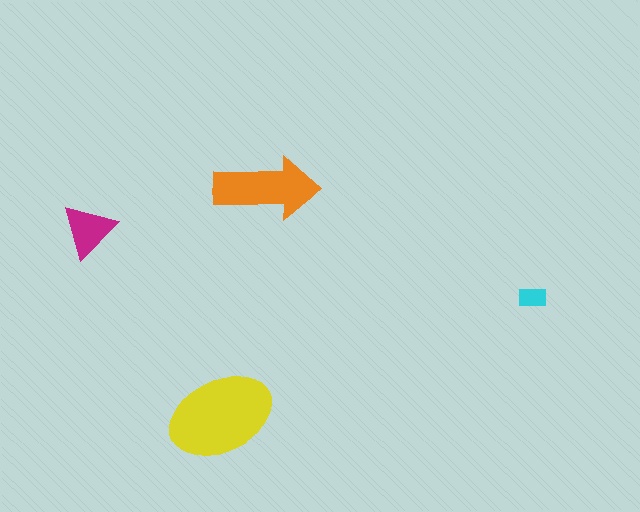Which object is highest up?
The orange arrow is topmost.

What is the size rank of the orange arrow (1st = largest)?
2nd.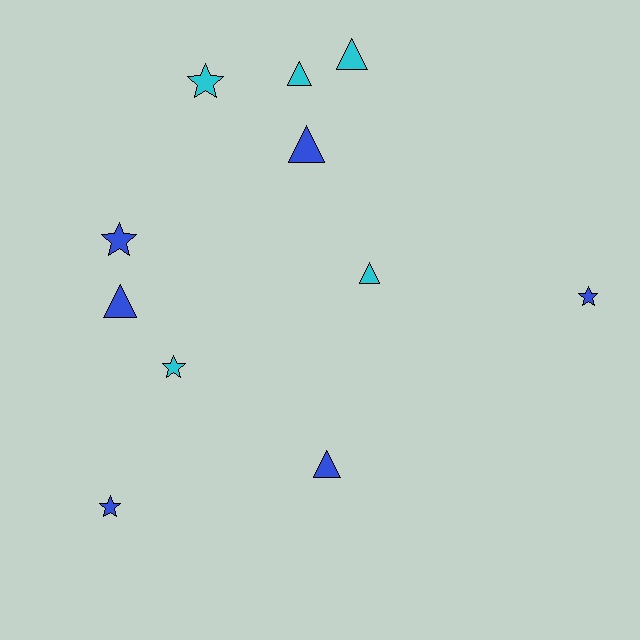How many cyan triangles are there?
There are 3 cyan triangles.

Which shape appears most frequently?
Triangle, with 6 objects.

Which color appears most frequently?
Blue, with 6 objects.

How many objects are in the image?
There are 11 objects.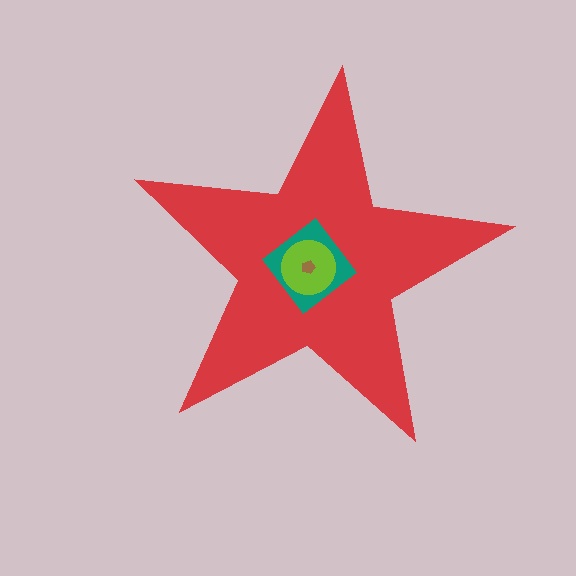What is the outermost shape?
The red star.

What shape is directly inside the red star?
The teal diamond.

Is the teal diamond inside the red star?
Yes.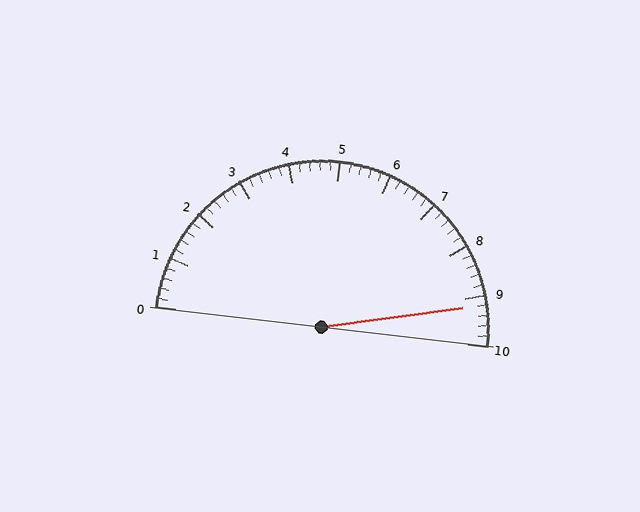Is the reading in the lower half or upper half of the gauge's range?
The reading is in the upper half of the range (0 to 10).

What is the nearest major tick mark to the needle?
The nearest major tick mark is 9.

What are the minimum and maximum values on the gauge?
The gauge ranges from 0 to 10.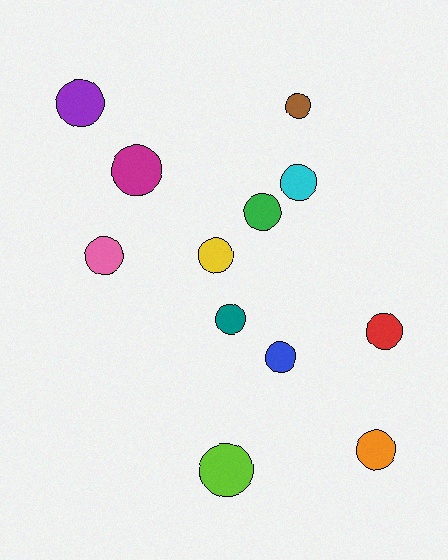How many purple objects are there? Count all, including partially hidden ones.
There is 1 purple object.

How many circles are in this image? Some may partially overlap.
There are 12 circles.